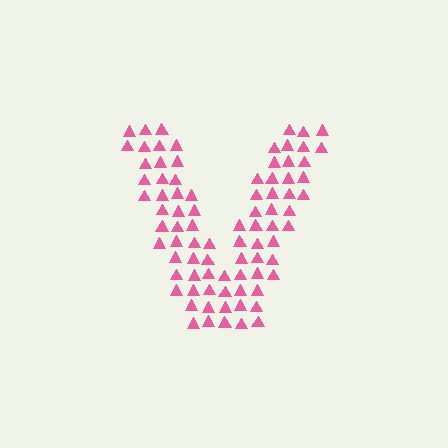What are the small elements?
The small elements are triangles.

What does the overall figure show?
The overall figure shows the letter V.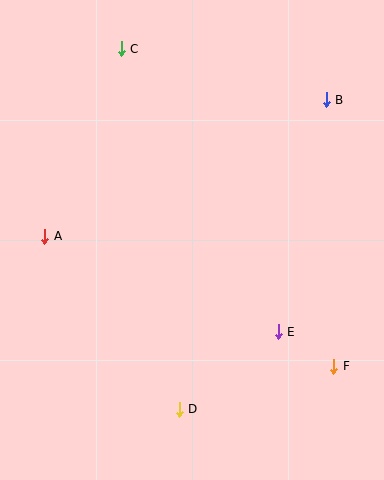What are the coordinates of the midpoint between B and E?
The midpoint between B and E is at (302, 216).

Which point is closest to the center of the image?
Point E at (278, 332) is closest to the center.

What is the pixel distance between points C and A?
The distance between C and A is 202 pixels.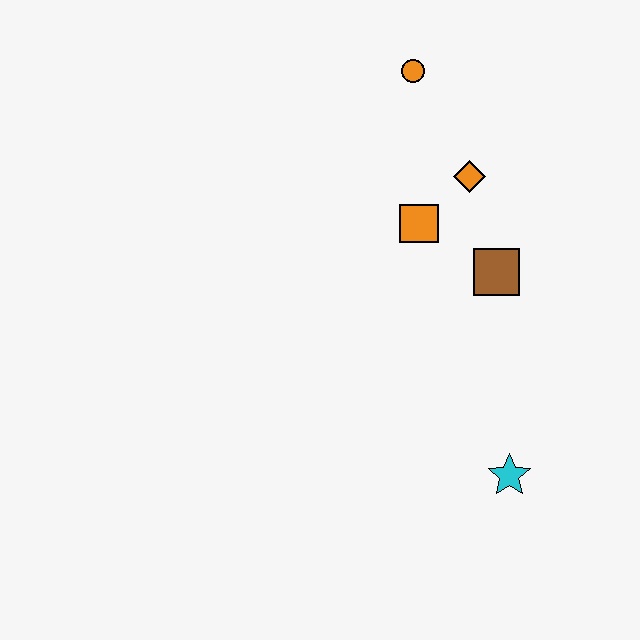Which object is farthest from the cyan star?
The orange circle is farthest from the cyan star.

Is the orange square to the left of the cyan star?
Yes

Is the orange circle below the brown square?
No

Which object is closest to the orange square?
The orange diamond is closest to the orange square.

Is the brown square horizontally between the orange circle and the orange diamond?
No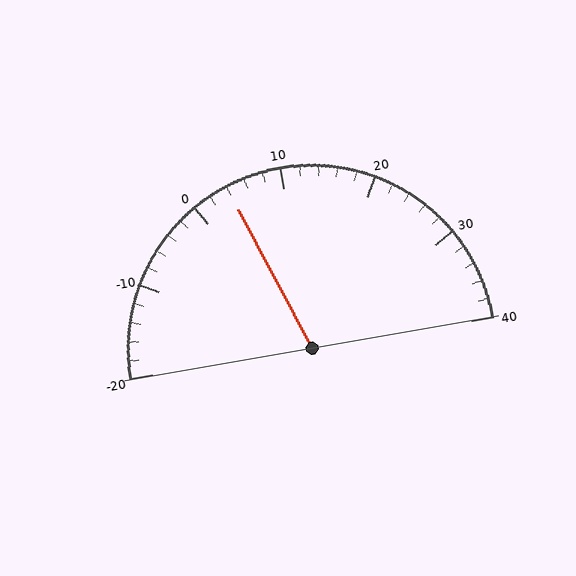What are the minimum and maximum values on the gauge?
The gauge ranges from -20 to 40.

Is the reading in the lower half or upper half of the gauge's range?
The reading is in the lower half of the range (-20 to 40).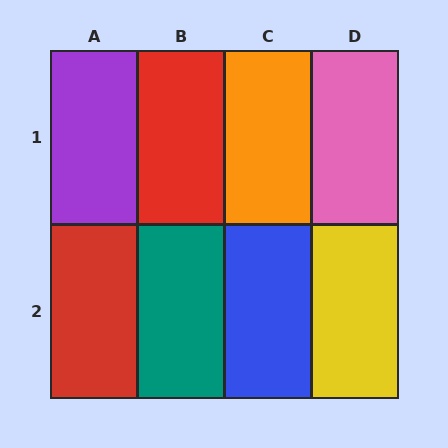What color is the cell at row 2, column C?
Blue.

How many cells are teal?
1 cell is teal.